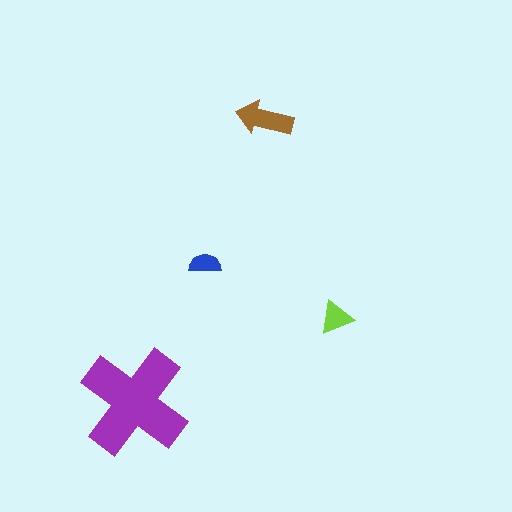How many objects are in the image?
There are 4 objects in the image.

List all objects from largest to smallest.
The purple cross, the brown arrow, the lime triangle, the blue semicircle.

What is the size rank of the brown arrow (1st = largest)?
2nd.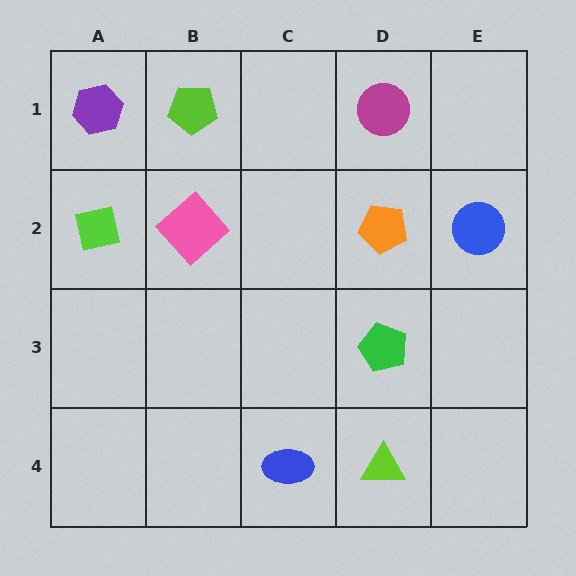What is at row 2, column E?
A blue circle.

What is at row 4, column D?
A lime triangle.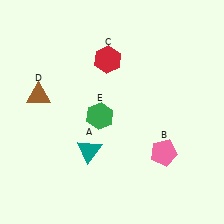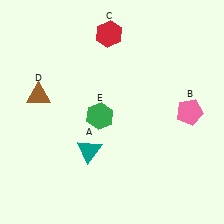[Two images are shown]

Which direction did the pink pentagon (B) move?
The pink pentagon (B) moved up.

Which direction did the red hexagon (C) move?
The red hexagon (C) moved up.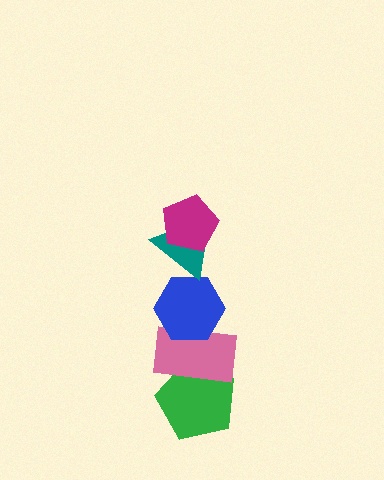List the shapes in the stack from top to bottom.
From top to bottom: the magenta pentagon, the teal triangle, the blue hexagon, the pink rectangle, the green pentagon.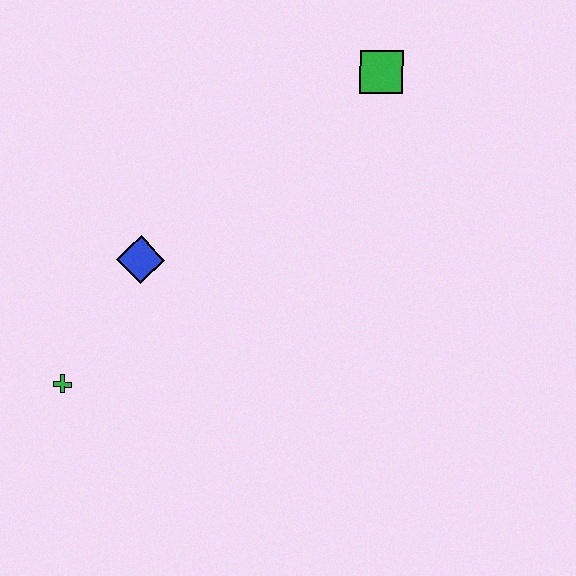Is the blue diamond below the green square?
Yes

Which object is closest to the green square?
The blue diamond is closest to the green square.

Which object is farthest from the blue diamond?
The green square is farthest from the blue diamond.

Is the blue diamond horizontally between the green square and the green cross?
Yes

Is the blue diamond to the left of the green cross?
No